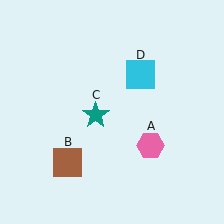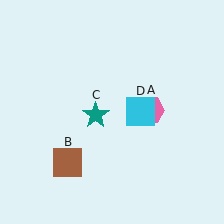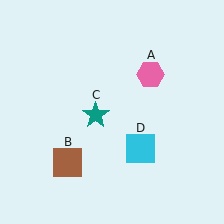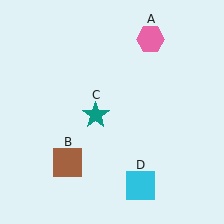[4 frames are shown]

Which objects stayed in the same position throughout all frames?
Brown square (object B) and teal star (object C) remained stationary.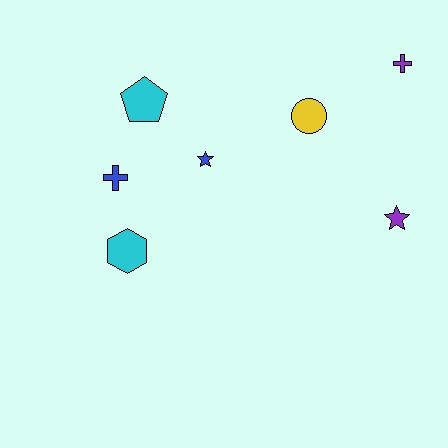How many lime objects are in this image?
There are no lime objects.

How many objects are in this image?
There are 7 objects.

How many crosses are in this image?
There are 2 crosses.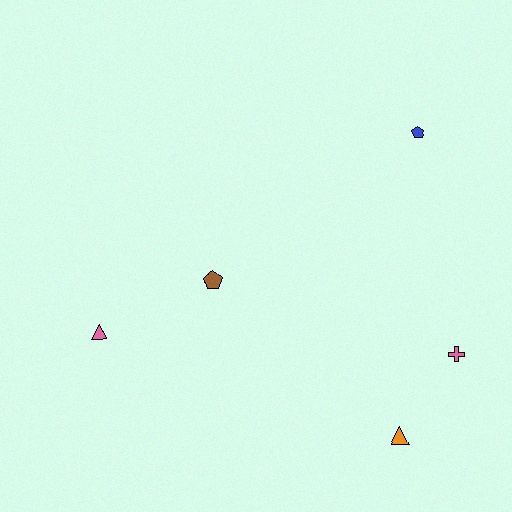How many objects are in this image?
There are 5 objects.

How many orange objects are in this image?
There is 1 orange object.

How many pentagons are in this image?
There are 2 pentagons.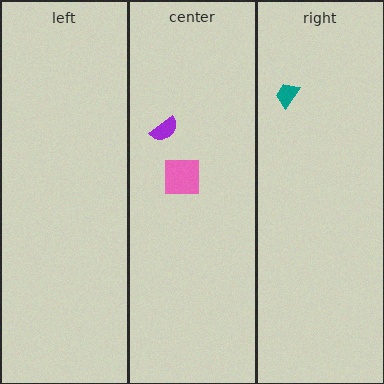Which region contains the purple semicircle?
The center region.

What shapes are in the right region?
The teal trapezoid.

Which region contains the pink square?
The center region.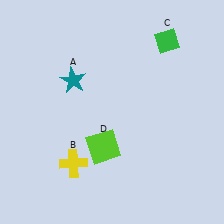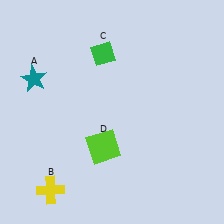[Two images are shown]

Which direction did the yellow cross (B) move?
The yellow cross (B) moved down.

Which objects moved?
The objects that moved are: the teal star (A), the yellow cross (B), the green diamond (C).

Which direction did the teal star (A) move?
The teal star (A) moved left.